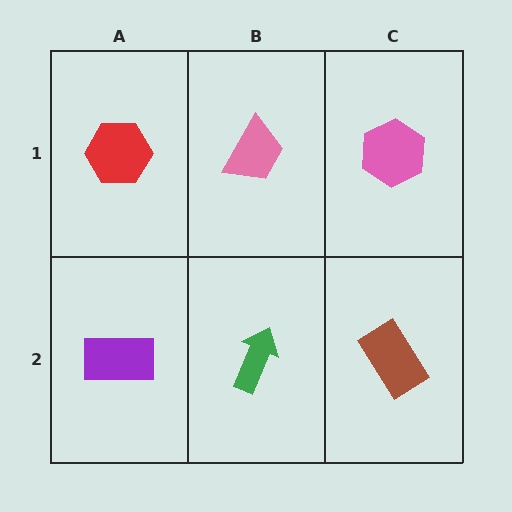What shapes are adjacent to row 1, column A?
A purple rectangle (row 2, column A), a pink trapezoid (row 1, column B).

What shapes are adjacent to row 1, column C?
A brown rectangle (row 2, column C), a pink trapezoid (row 1, column B).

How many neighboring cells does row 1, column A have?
2.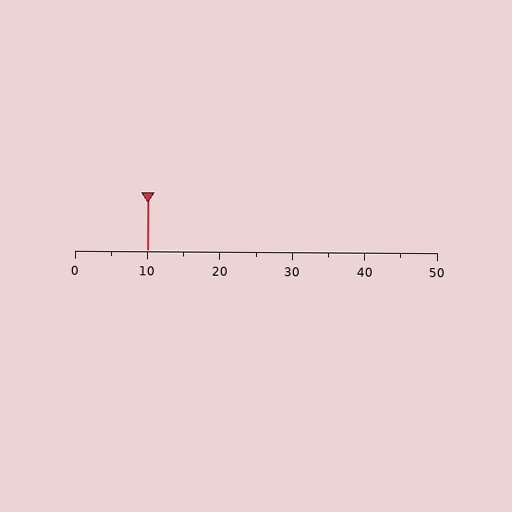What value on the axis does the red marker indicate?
The marker indicates approximately 10.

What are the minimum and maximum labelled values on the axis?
The axis runs from 0 to 50.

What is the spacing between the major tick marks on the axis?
The major ticks are spaced 10 apart.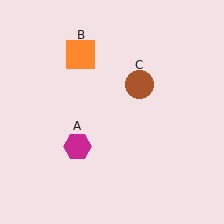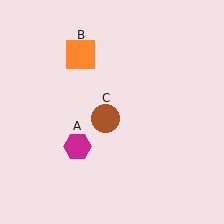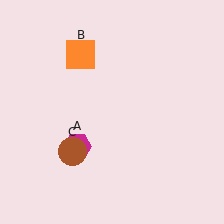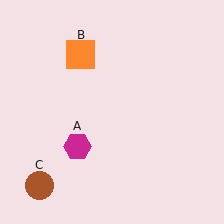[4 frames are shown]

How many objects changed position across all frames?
1 object changed position: brown circle (object C).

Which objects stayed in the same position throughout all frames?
Magenta hexagon (object A) and orange square (object B) remained stationary.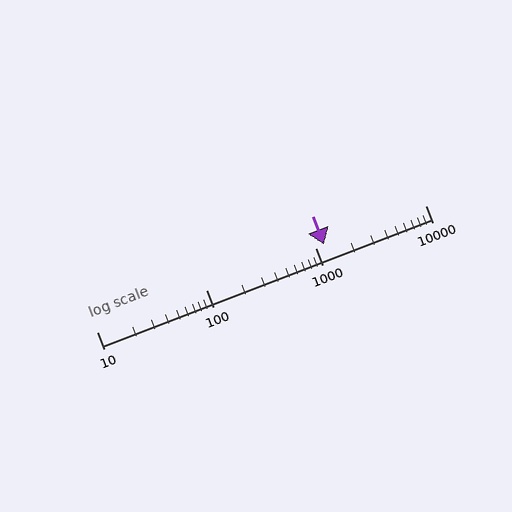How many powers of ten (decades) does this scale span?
The scale spans 3 decades, from 10 to 10000.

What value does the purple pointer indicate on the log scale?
The pointer indicates approximately 1200.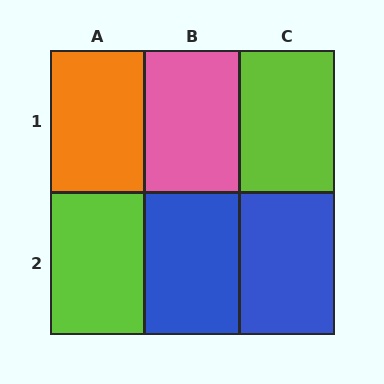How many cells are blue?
2 cells are blue.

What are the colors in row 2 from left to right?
Lime, blue, blue.